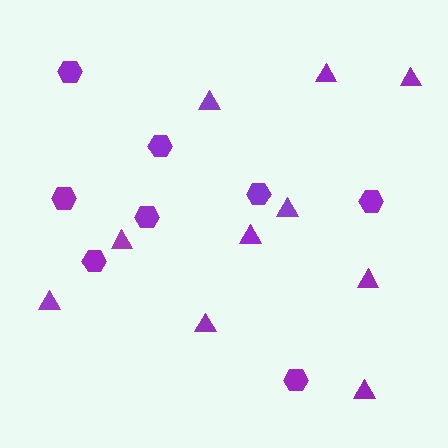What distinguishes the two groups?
There are 2 groups: one group of triangles (10) and one group of hexagons (8).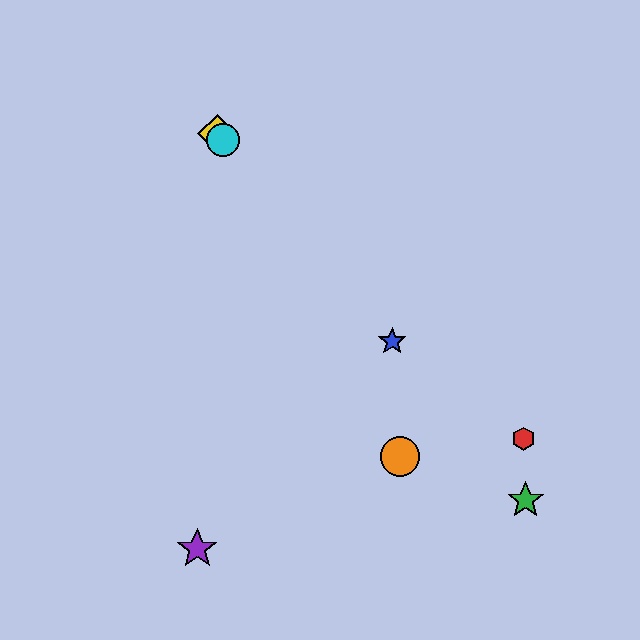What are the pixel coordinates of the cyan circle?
The cyan circle is at (223, 140).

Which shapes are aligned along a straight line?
The blue star, the green star, the yellow diamond, the cyan circle are aligned along a straight line.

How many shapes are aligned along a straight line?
4 shapes (the blue star, the green star, the yellow diamond, the cyan circle) are aligned along a straight line.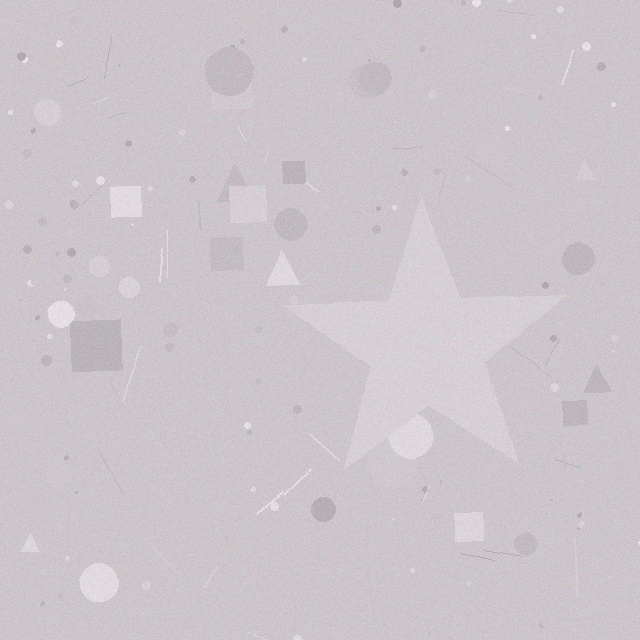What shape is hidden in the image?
A star is hidden in the image.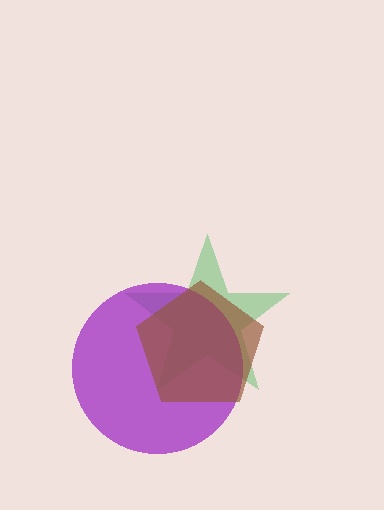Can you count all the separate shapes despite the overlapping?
Yes, there are 3 separate shapes.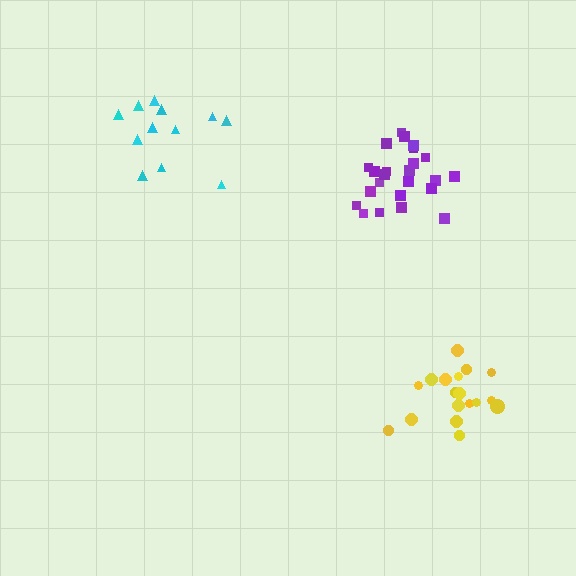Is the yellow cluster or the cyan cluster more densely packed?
Yellow.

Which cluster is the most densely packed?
Purple.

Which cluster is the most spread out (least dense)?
Cyan.